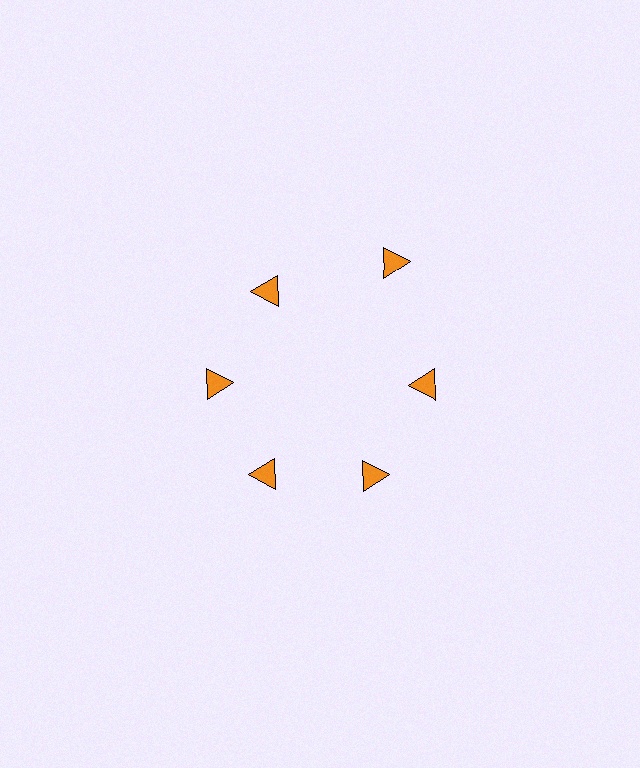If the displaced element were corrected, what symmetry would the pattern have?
It would have 6-fold rotational symmetry — the pattern would map onto itself every 60 degrees.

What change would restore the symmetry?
The symmetry would be restored by moving it inward, back onto the ring so that all 6 triangles sit at equal angles and equal distance from the center.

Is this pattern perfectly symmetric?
No. The 6 orange triangles are arranged in a ring, but one element near the 1 o'clock position is pushed outward from the center, breaking the 6-fold rotational symmetry.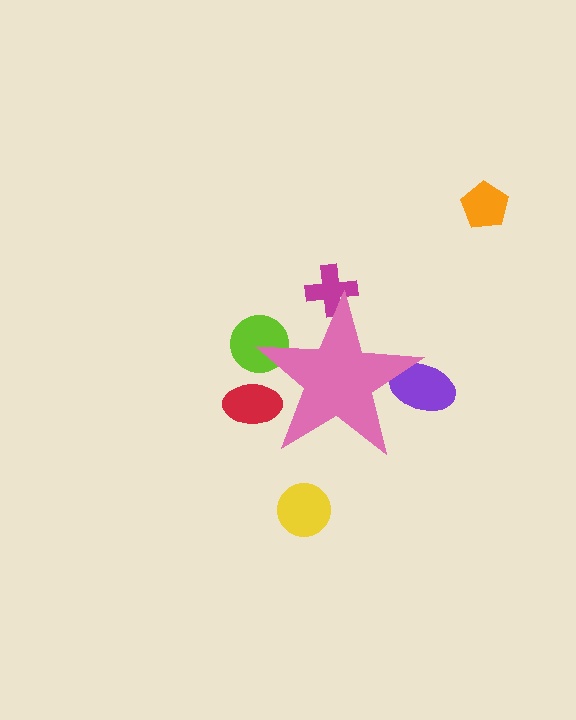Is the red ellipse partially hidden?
Yes, the red ellipse is partially hidden behind the pink star.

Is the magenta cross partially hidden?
Yes, the magenta cross is partially hidden behind the pink star.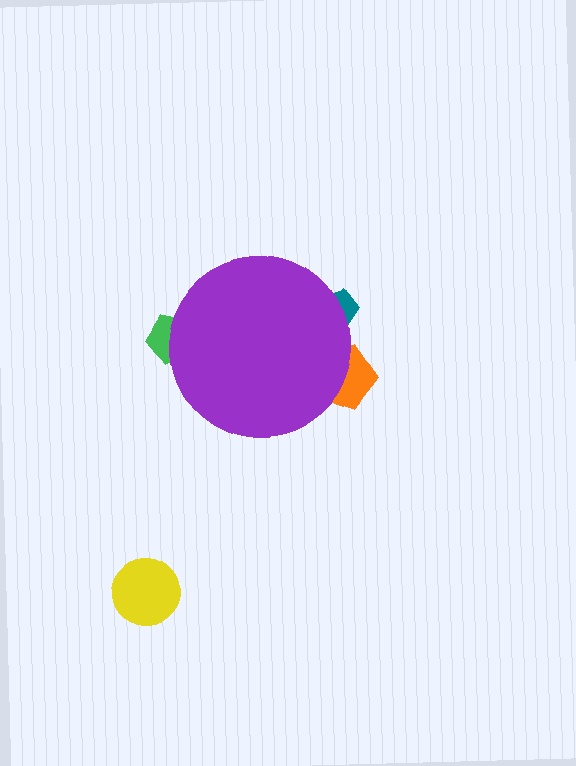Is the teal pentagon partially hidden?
Yes, the teal pentagon is partially hidden behind the purple circle.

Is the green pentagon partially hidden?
Yes, the green pentagon is partially hidden behind the purple circle.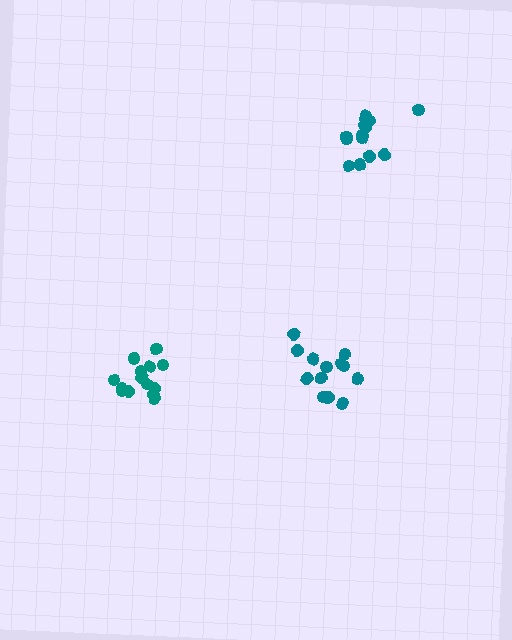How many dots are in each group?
Group 1: 14 dots, Group 2: 14 dots, Group 3: 13 dots (41 total).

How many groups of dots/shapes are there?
There are 3 groups.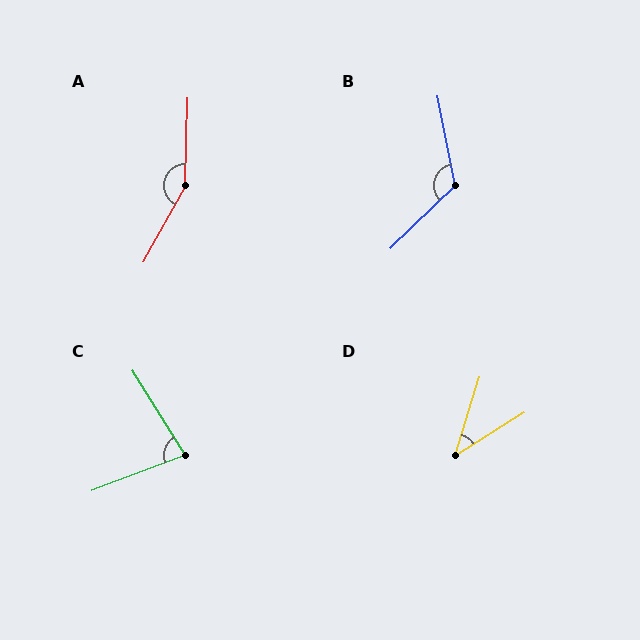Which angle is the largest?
A, at approximately 153 degrees.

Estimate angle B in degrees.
Approximately 123 degrees.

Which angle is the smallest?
D, at approximately 40 degrees.